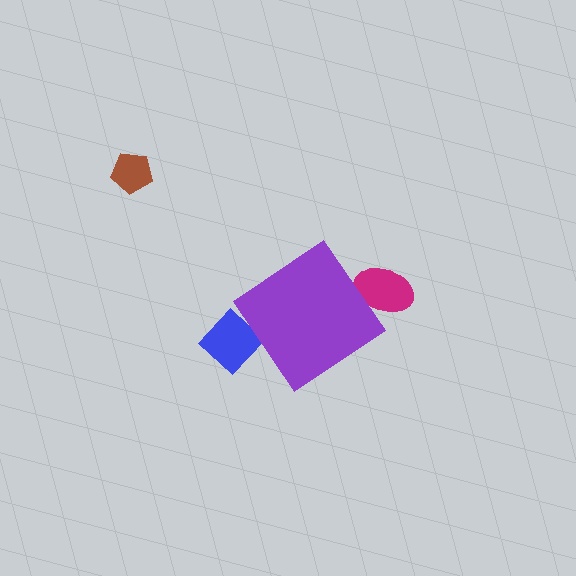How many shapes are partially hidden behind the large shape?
2 shapes are partially hidden.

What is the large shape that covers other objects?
A purple diamond.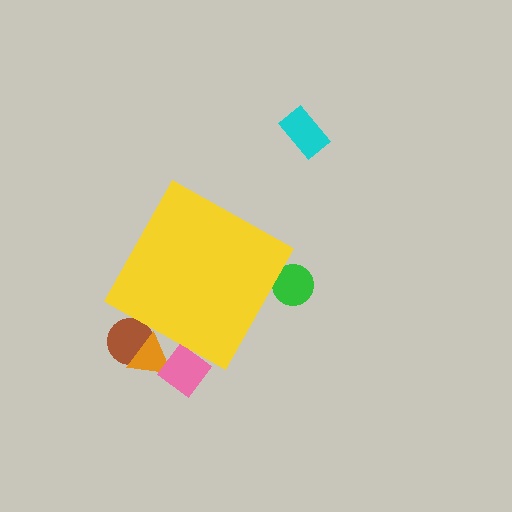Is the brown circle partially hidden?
Yes, the brown circle is partially hidden behind the yellow diamond.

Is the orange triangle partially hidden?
Yes, the orange triangle is partially hidden behind the yellow diamond.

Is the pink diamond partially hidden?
Yes, the pink diamond is partially hidden behind the yellow diamond.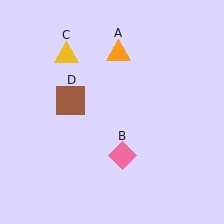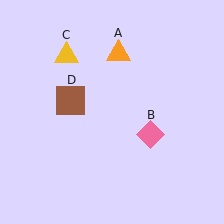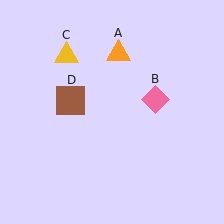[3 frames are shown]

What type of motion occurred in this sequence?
The pink diamond (object B) rotated counterclockwise around the center of the scene.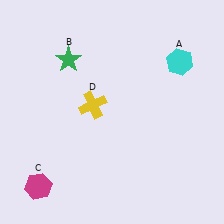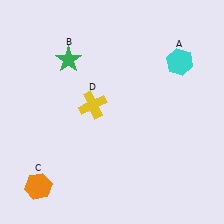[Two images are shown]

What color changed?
The hexagon (C) changed from magenta in Image 1 to orange in Image 2.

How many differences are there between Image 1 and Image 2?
There is 1 difference between the two images.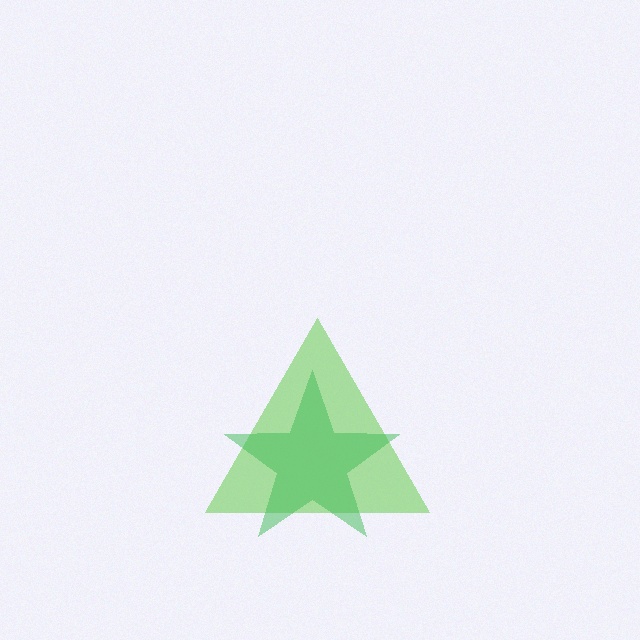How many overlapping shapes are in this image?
There are 2 overlapping shapes in the image.